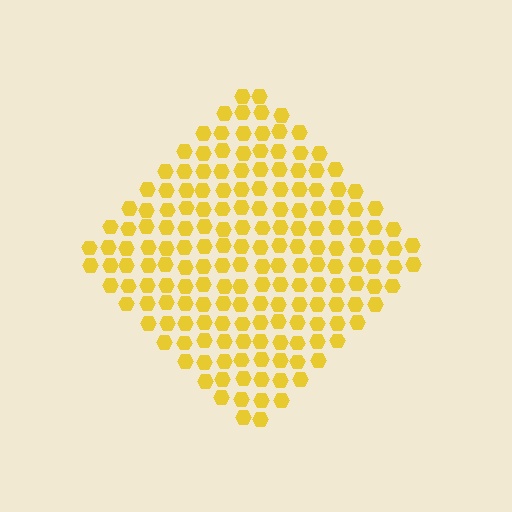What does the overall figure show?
The overall figure shows a diamond.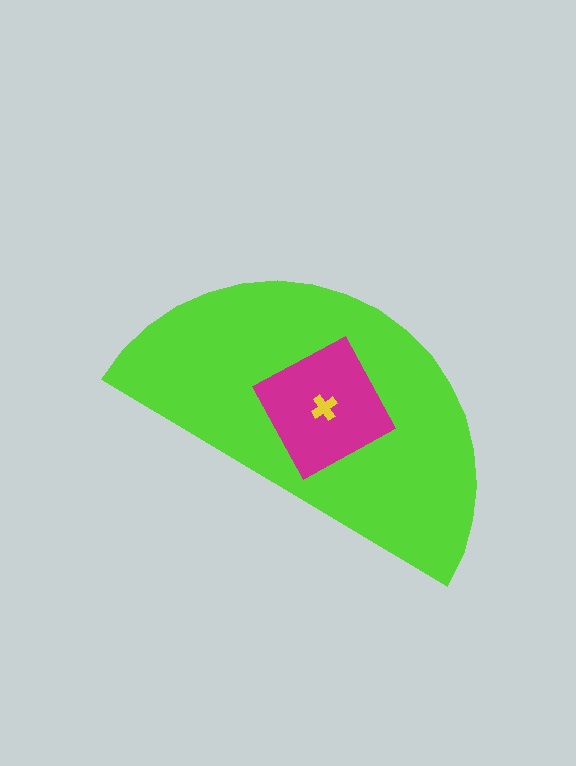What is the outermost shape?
The lime semicircle.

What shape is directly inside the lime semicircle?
The magenta square.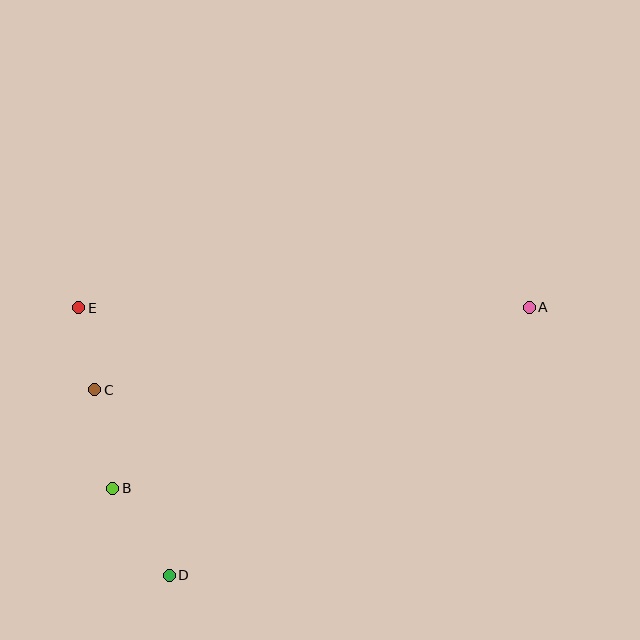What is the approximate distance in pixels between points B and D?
The distance between B and D is approximately 104 pixels.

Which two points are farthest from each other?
Points A and B are farthest from each other.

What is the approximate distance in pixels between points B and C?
The distance between B and C is approximately 100 pixels.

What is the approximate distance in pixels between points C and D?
The distance between C and D is approximately 200 pixels.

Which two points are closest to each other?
Points C and E are closest to each other.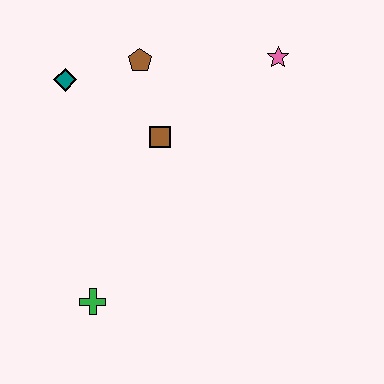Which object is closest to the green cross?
The brown square is closest to the green cross.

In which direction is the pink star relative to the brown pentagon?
The pink star is to the right of the brown pentagon.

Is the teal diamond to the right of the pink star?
No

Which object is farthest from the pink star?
The green cross is farthest from the pink star.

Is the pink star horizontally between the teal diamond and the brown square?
No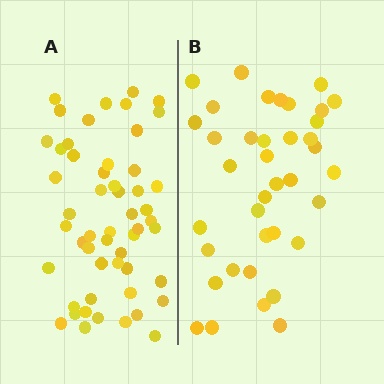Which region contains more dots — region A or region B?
Region A (the left region) has more dots.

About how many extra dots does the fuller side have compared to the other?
Region A has approximately 15 more dots than region B.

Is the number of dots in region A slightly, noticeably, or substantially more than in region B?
Region A has noticeably more, but not dramatically so. The ratio is roughly 1.4 to 1.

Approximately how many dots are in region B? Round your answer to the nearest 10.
About 40 dots. (The exact count is 38, which rounds to 40.)